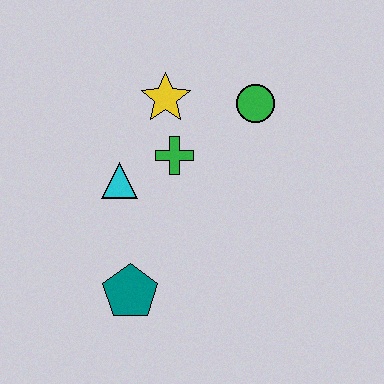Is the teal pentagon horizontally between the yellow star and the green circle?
No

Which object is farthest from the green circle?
The teal pentagon is farthest from the green circle.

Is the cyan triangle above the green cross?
No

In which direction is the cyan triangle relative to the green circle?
The cyan triangle is to the left of the green circle.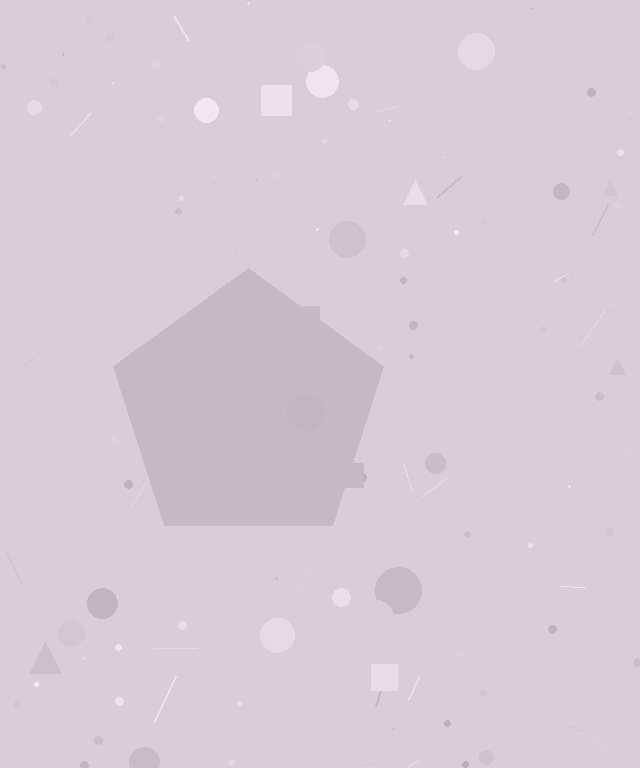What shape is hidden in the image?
A pentagon is hidden in the image.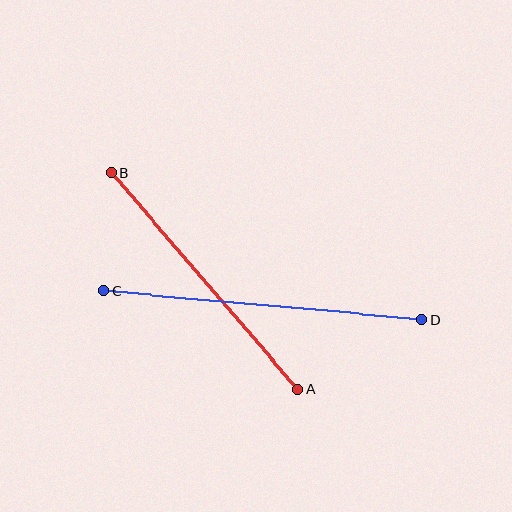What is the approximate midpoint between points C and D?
The midpoint is at approximately (263, 305) pixels.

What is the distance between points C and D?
The distance is approximately 319 pixels.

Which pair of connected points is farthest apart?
Points C and D are farthest apart.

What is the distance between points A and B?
The distance is approximately 286 pixels.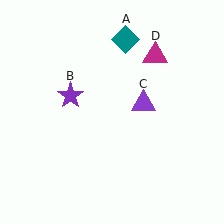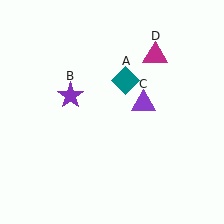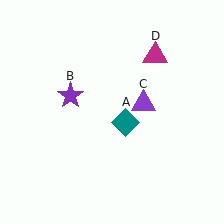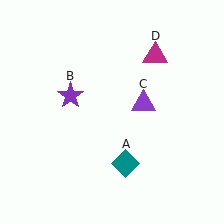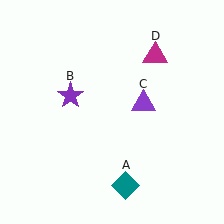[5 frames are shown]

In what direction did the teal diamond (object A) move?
The teal diamond (object A) moved down.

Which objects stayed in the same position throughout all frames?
Purple star (object B) and purple triangle (object C) and magenta triangle (object D) remained stationary.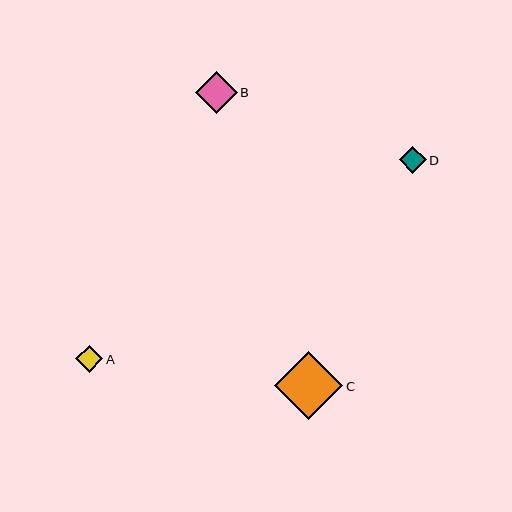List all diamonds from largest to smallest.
From largest to smallest: C, B, A, D.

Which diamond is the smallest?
Diamond D is the smallest with a size of approximately 27 pixels.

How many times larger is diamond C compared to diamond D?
Diamond C is approximately 2.6 times the size of diamond D.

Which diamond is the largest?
Diamond C is the largest with a size of approximately 68 pixels.